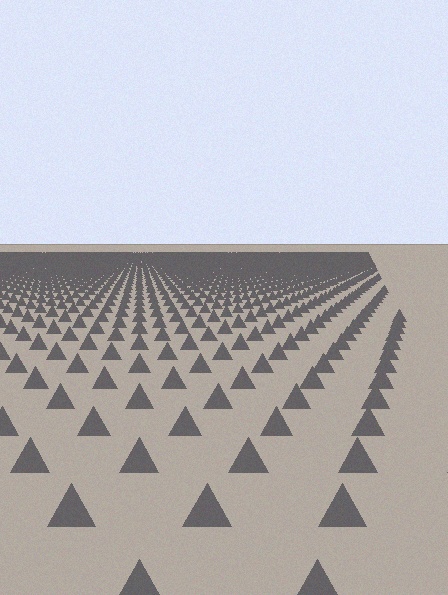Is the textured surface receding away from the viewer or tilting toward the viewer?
The surface is receding away from the viewer. Texture elements get smaller and denser toward the top.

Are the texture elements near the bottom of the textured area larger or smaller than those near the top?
Larger. Near the bottom, elements are closer to the viewer and appear at a bigger on-screen size.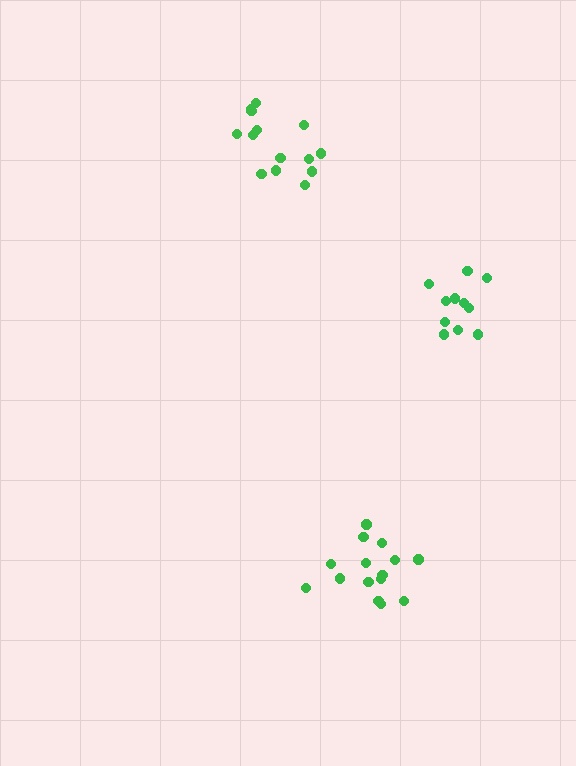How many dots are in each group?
Group 1: 14 dots, Group 2: 15 dots, Group 3: 12 dots (41 total).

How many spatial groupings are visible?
There are 3 spatial groupings.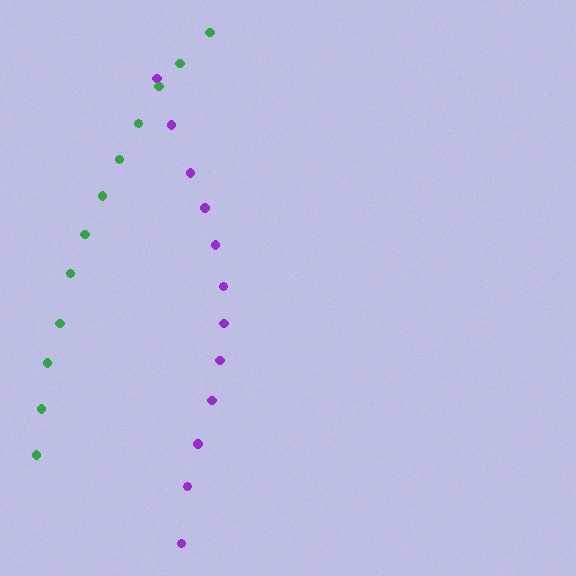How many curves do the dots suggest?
There are 2 distinct paths.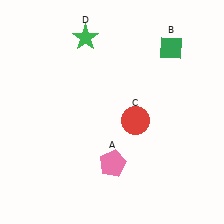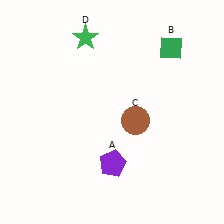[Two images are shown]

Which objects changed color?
A changed from pink to purple. C changed from red to brown.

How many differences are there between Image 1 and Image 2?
There are 2 differences between the two images.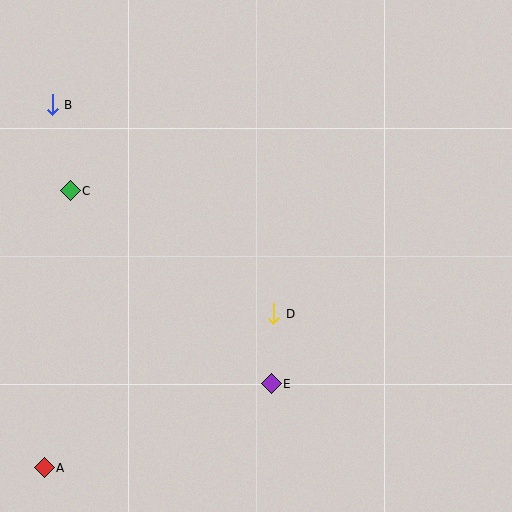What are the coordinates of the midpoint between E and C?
The midpoint between E and C is at (171, 287).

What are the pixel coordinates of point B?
Point B is at (52, 105).